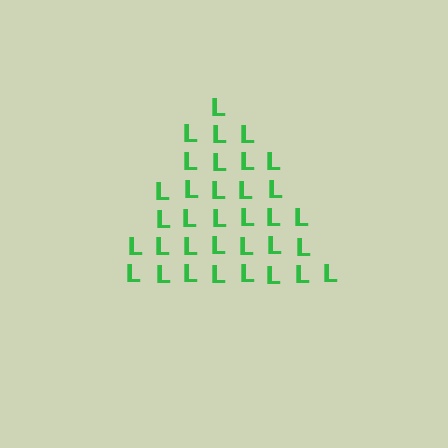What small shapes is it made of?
It is made of small letter L's.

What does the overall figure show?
The overall figure shows a triangle.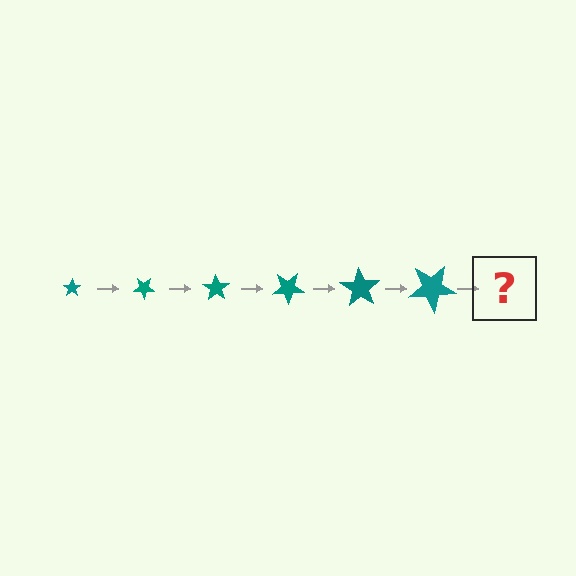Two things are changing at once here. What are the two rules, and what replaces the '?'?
The two rules are that the star grows larger each step and it rotates 35 degrees each step. The '?' should be a star, larger than the previous one and rotated 210 degrees from the start.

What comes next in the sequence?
The next element should be a star, larger than the previous one and rotated 210 degrees from the start.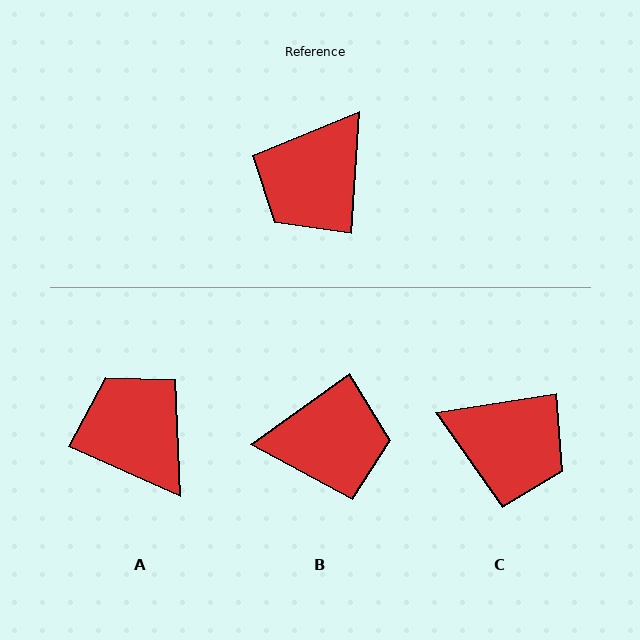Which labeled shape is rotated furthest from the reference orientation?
B, about 129 degrees away.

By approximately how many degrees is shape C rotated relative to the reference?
Approximately 103 degrees counter-clockwise.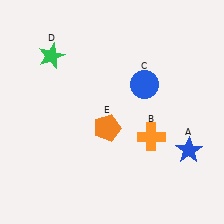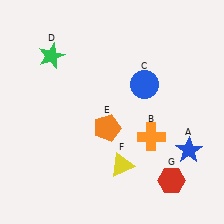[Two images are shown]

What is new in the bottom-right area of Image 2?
A yellow triangle (F) was added in the bottom-right area of Image 2.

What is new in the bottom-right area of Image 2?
A red hexagon (G) was added in the bottom-right area of Image 2.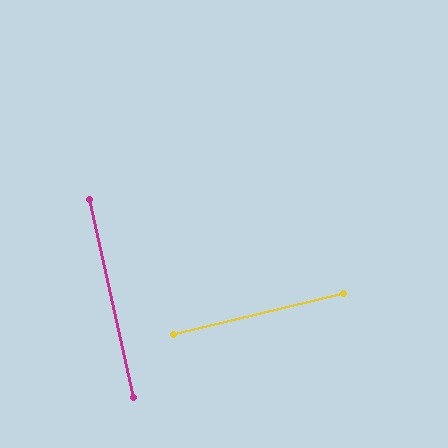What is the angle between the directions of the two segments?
Approximately 89 degrees.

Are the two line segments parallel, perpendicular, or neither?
Perpendicular — they meet at approximately 89°.